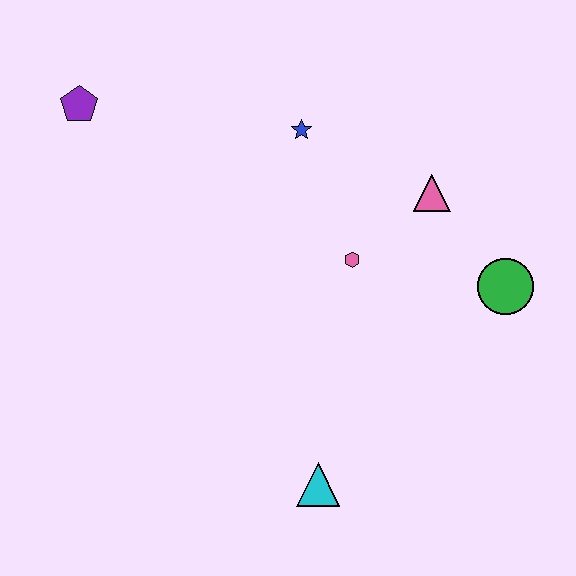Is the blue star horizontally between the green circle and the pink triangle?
No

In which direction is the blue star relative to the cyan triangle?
The blue star is above the cyan triangle.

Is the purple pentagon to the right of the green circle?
No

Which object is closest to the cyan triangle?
The pink hexagon is closest to the cyan triangle.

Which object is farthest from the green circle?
The purple pentagon is farthest from the green circle.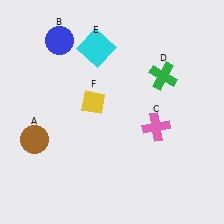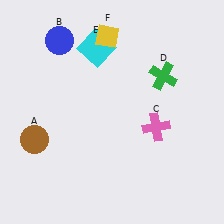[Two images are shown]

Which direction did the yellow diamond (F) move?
The yellow diamond (F) moved up.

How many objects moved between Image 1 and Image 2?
1 object moved between the two images.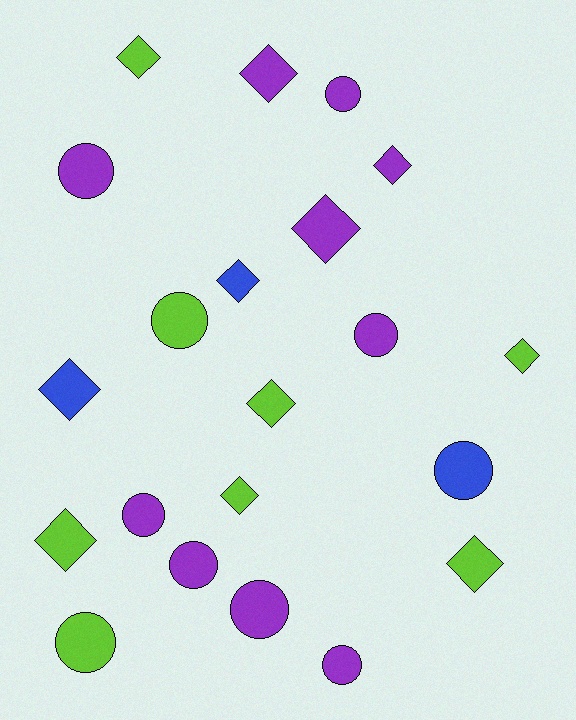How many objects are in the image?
There are 21 objects.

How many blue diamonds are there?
There are 2 blue diamonds.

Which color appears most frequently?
Purple, with 10 objects.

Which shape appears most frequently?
Diamond, with 11 objects.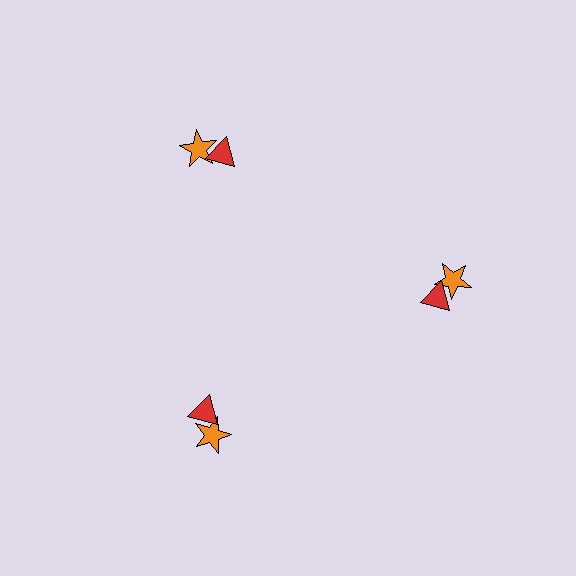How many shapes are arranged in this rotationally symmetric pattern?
There are 6 shapes, arranged in 3 groups of 2.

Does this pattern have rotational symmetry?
Yes, this pattern has 3-fold rotational symmetry. It looks the same after rotating 120 degrees around the center.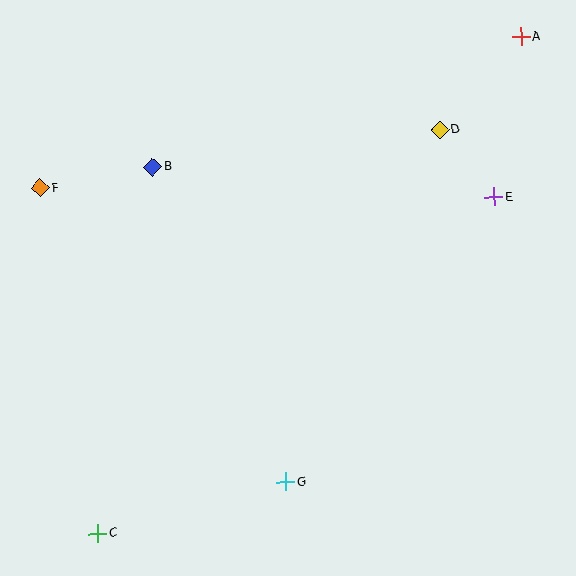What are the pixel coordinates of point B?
Point B is at (153, 167).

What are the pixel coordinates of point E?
Point E is at (494, 197).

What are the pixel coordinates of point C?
Point C is at (98, 533).